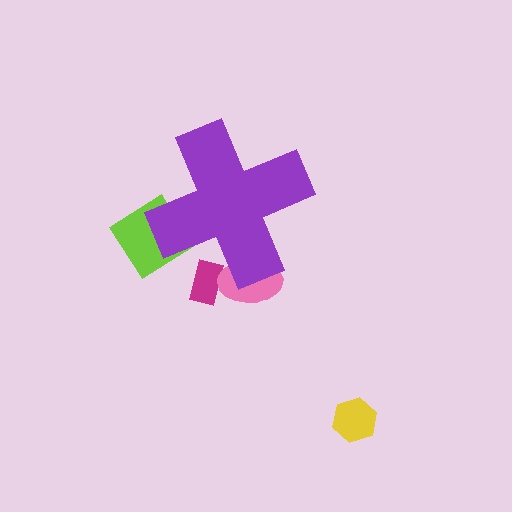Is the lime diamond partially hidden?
Yes, the lime diamond is partially hidden behind the purple cross.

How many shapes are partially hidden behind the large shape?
3 shapes are partially hidden.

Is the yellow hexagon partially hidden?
No, the yellow hexagon is fully visible.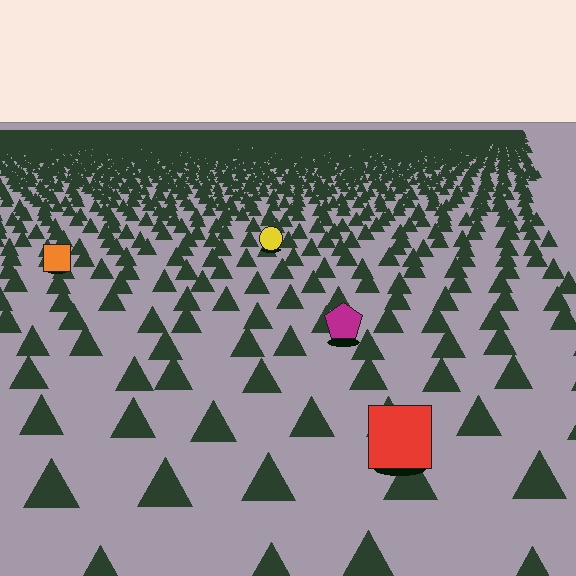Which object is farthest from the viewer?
The yellow circle is farthest from the viewer. It appears smaller and the ground texture around it is denser.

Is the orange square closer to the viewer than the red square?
No. The red square is closer — you can tell from the texture gradient: the ground texture is coarser near it.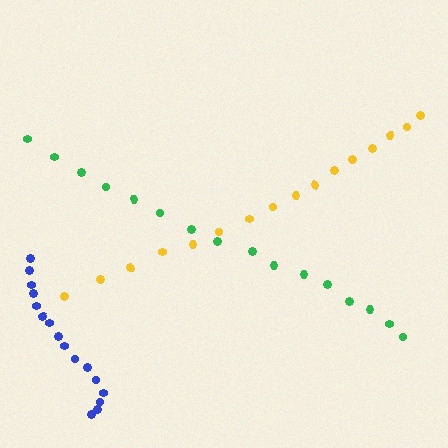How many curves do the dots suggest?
There are 3 distinct paths.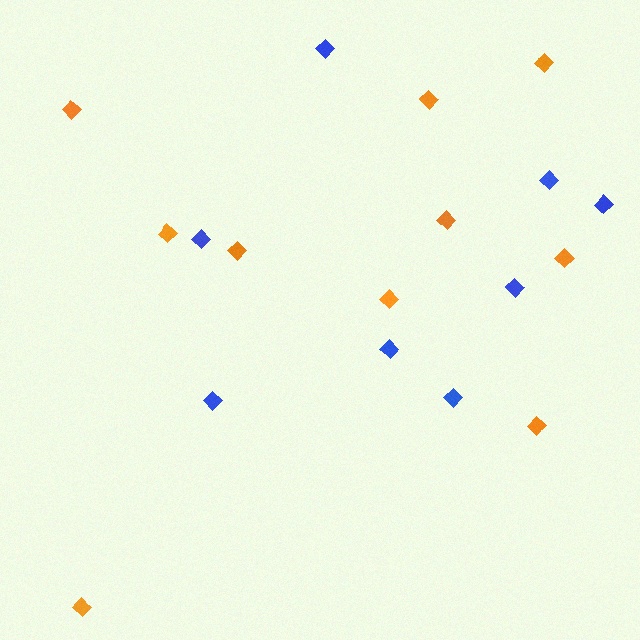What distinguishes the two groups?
There are 2 groups: one group of orange diamonds (10) and one group of blue diamonds (8).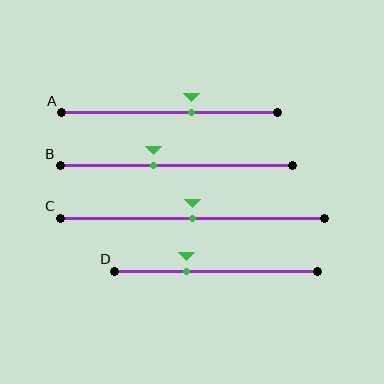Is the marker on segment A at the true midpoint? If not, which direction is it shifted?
No, the marker on segment A is shifted to the right by about 10% of the segment length.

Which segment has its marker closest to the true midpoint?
Segment C has its marker closest to the true midpoint.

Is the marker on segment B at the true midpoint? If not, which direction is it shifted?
No, the marker on segment B is shifted to the left by about 10% of the segment length.